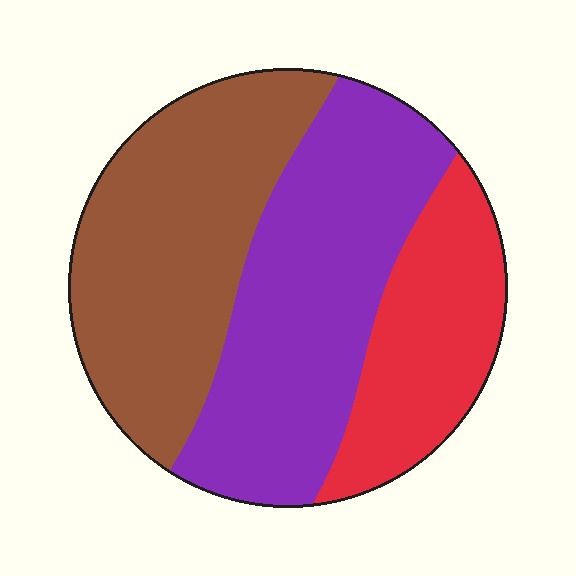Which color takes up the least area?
Red, at roughly 20%.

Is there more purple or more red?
Purple.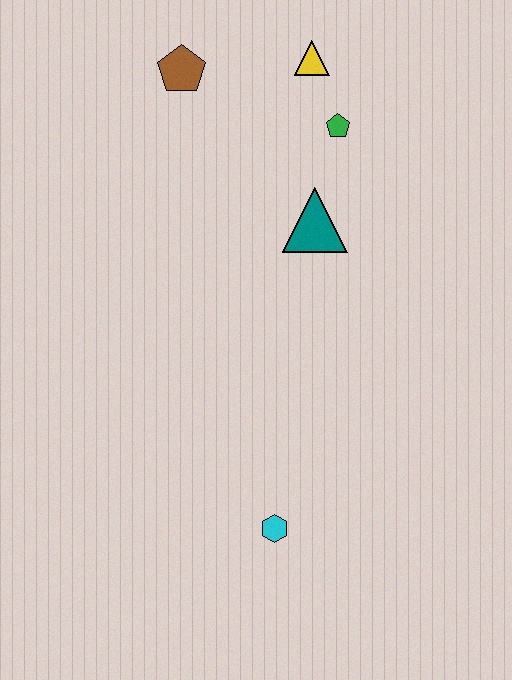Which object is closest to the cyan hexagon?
The teal triangle is closest to the cyan hexagon.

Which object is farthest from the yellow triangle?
The cyan hexagon is farthest from the yellow triangle.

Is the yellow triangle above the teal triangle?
Yes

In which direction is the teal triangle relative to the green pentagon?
The teal triangle is below the green pentagon.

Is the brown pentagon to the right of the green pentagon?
No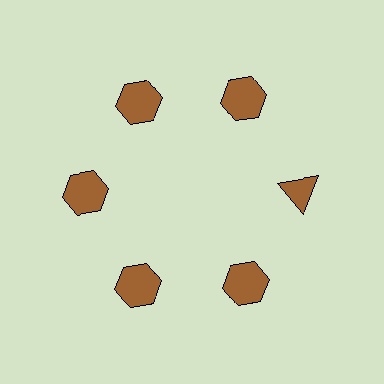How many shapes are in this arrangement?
There are 6 shapes arranged in a ring pattern.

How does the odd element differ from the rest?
It has a different shape: triangle instead of hexagon.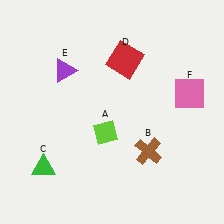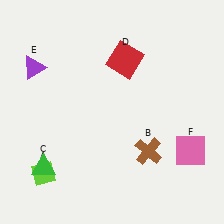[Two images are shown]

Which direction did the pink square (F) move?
The pink square (F) moved down.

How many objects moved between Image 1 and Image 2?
3 objects moved between the two images.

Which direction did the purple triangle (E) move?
The purple triangle (E) moved left.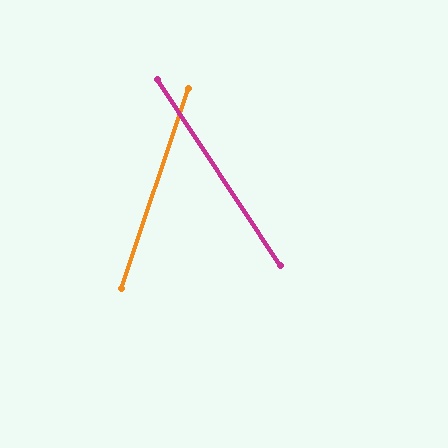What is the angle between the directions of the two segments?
Approximately 52 degrees.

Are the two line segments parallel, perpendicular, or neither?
Neither parallel nor perpendicular — they differ by about 52°.